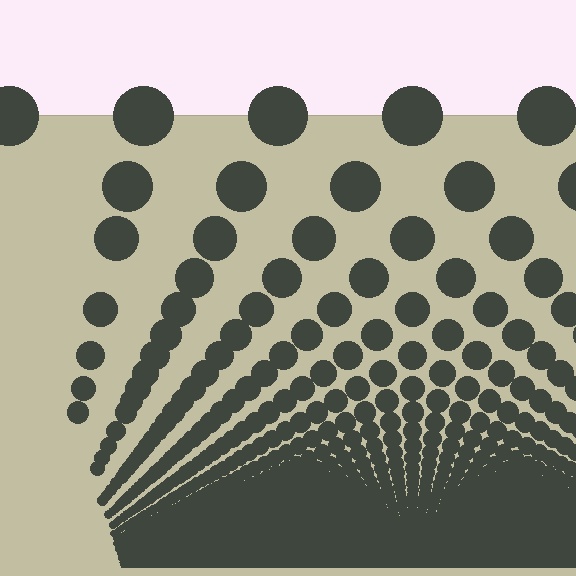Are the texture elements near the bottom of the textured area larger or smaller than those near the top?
Smaller. The gradient is inverted — elements near the bottom are smaller and denser.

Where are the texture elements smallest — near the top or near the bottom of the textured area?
Near the bottom.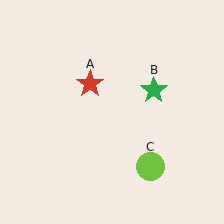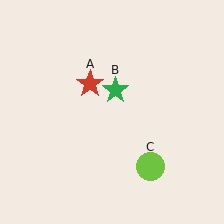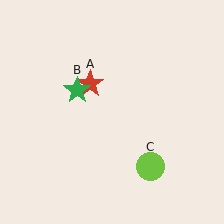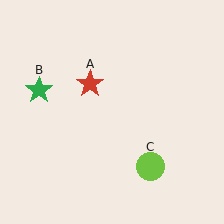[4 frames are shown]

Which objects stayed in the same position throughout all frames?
Red star (object A) and lime circle (object C) remained stationary.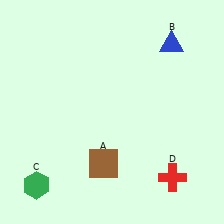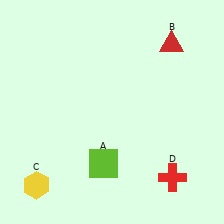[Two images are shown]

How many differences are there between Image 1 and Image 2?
There are 3 differences between the two images.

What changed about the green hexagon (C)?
In Image 1, C is green. In Image 2, it changed to yellow.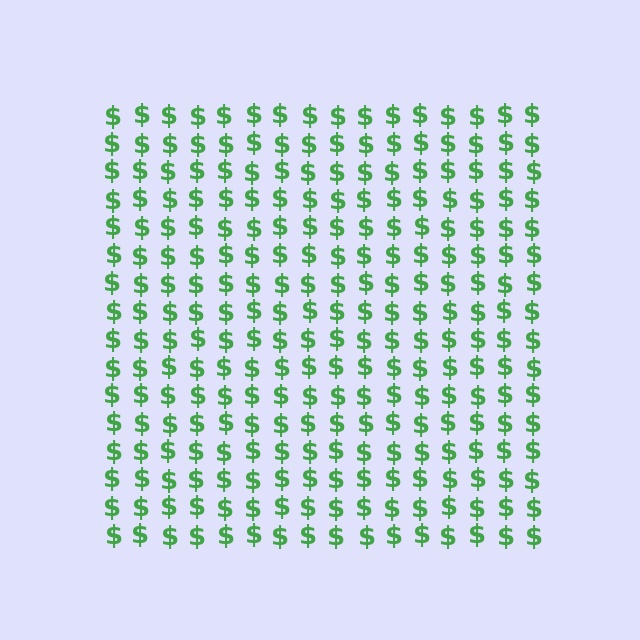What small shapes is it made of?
It is made of small dollar signs.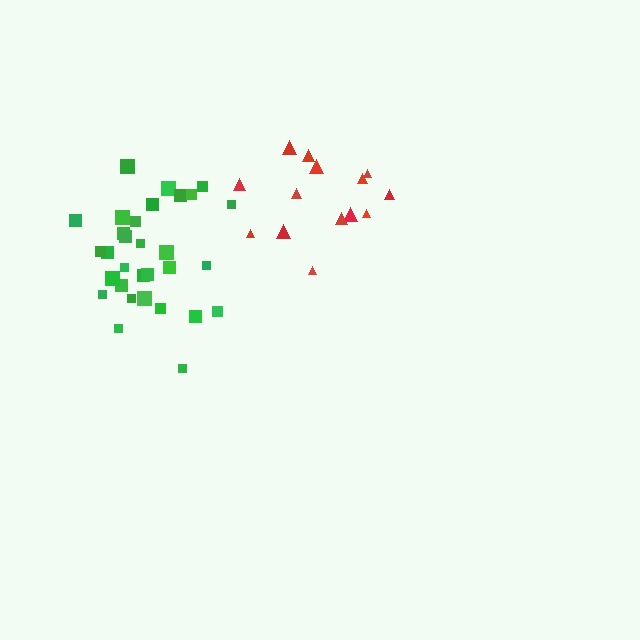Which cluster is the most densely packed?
Green.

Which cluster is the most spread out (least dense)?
Red.